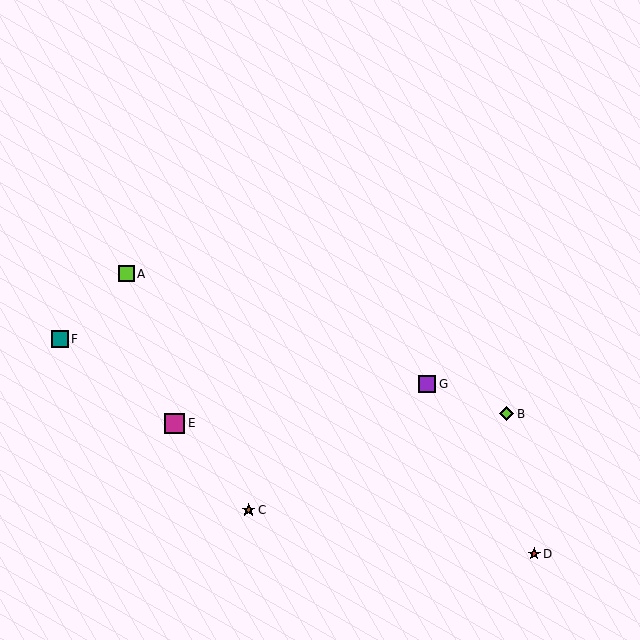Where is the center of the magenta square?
The center of the magenta square is at (175, 423).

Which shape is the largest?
The magenta square (labeled E) is the largest.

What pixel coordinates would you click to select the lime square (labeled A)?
Click at (127, 274) to select the lime square A.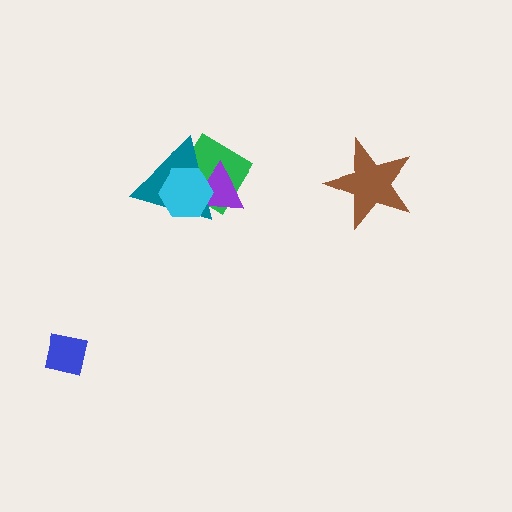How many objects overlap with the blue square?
0 objects overlap with the blue square.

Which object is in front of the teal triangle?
The cyan hexagon is in front of the teal triangle.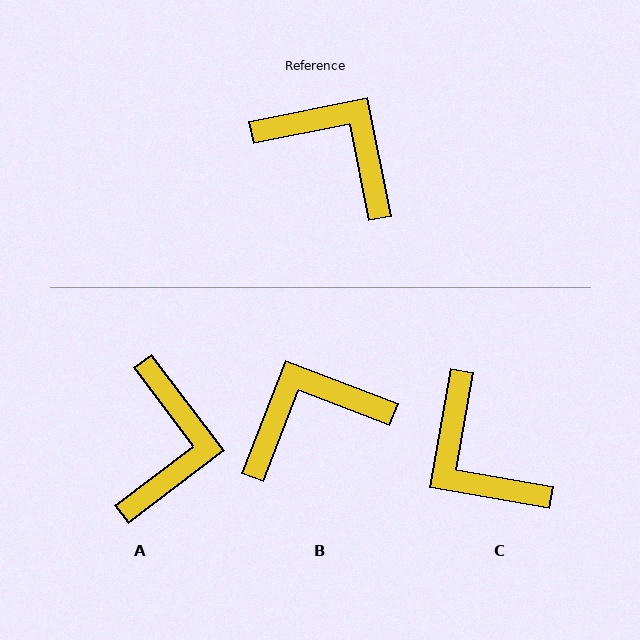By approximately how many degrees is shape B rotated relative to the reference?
Approximately 58 degrees counter-clockwise.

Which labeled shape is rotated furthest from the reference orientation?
C, about 159 degrees away.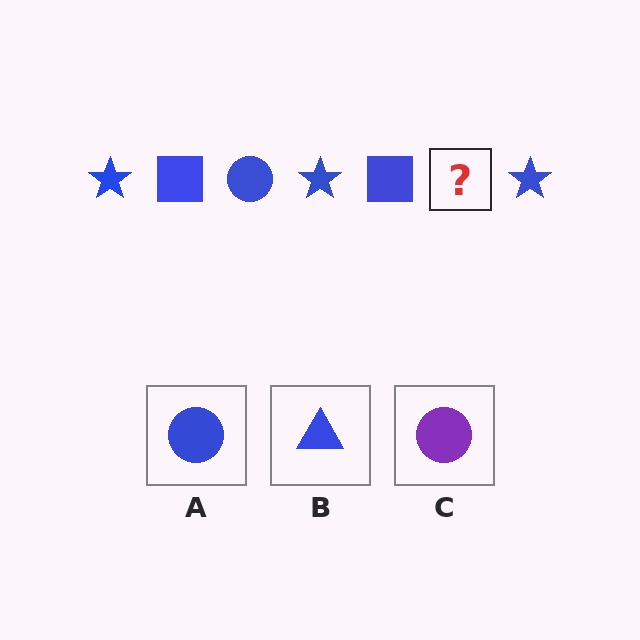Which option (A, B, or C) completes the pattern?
A.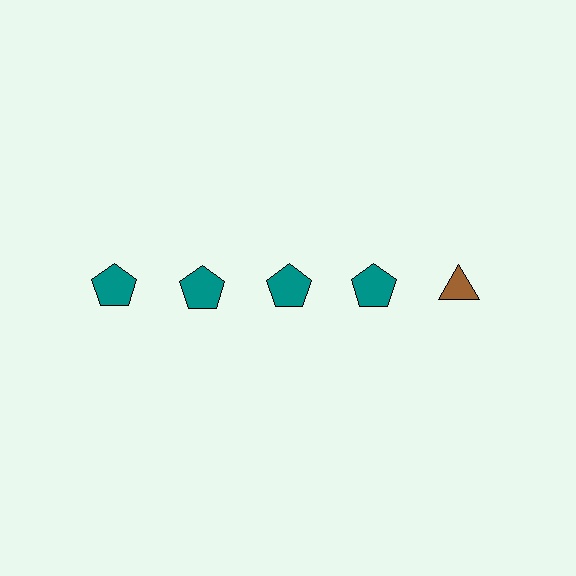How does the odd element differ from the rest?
It differs in both color (brown instead of teal) and shape (triangle instead of pentagon).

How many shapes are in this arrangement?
There are 5 shapes arranged in a grid pattern.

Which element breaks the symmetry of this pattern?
The brown triangle in the top row, rightmost column breaks the symmetry. All other shapes are teal pentagons.